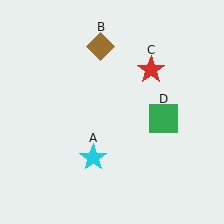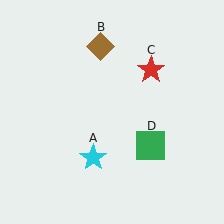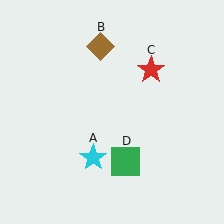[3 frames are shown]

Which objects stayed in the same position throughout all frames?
Cyan star (object A) and brown diamond (object B) and red star (object C) remained stationary.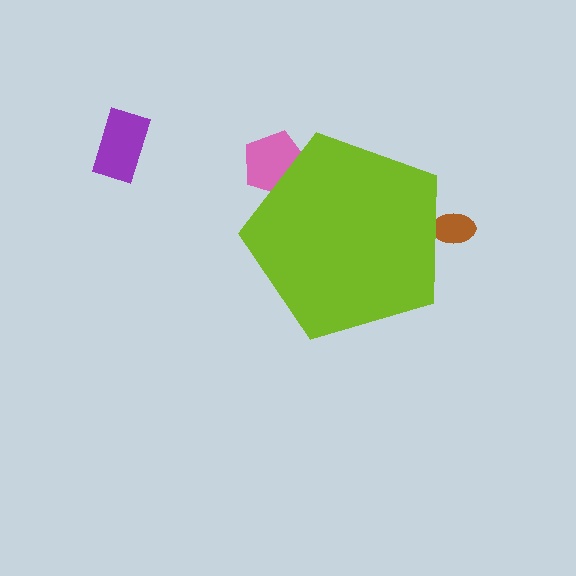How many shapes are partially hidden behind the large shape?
2 shapes are partially hidden.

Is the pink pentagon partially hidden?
Yes, the pink pentagon is partially hidden behind the lime pentagon.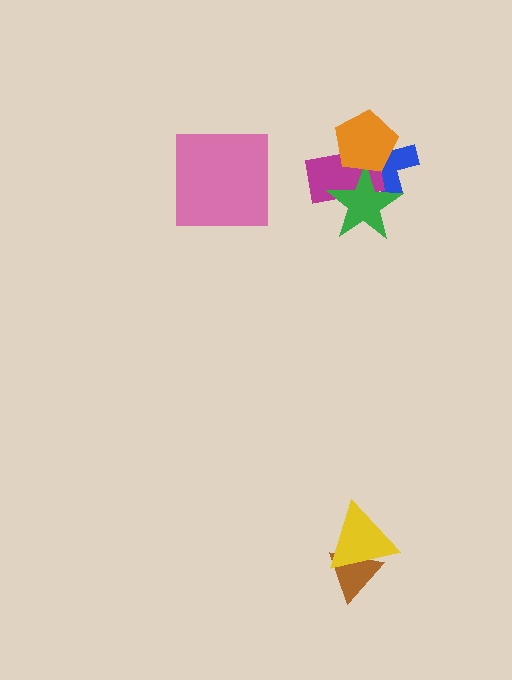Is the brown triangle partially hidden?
Yes, it is partially covered by another shape.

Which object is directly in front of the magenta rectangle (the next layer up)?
The green star is directly in front of the magenta rectangle.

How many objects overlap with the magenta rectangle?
3 objects overlap with the magenta rectangle.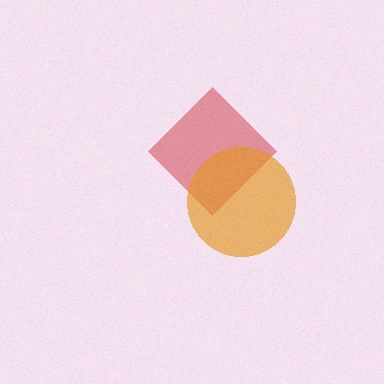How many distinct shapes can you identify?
There are 2 distinct shapes: a red diamond, an orange circle.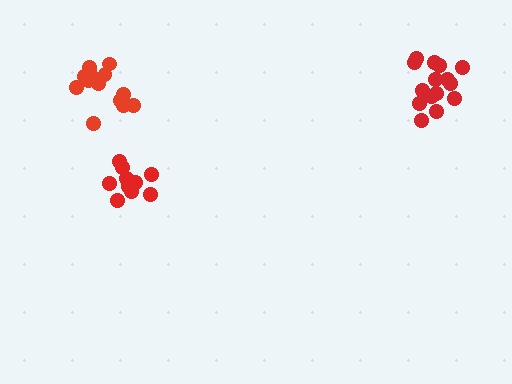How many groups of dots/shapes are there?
There are 3 groups.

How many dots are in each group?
Group 1: 13 dots, Group 2: 15 dots, Group 3: 12 dots (40 total).